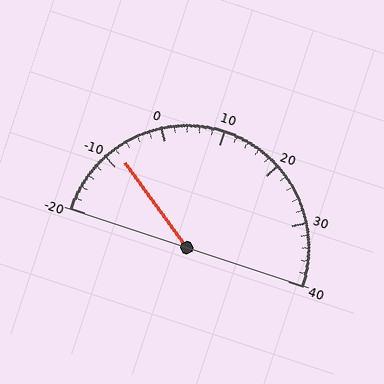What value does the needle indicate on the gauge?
The needle indicates approximately -8.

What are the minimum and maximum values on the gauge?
The gauge ranges from -20 to 40.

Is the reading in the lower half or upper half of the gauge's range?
The reading is in the lower half of the range (-20 to 40).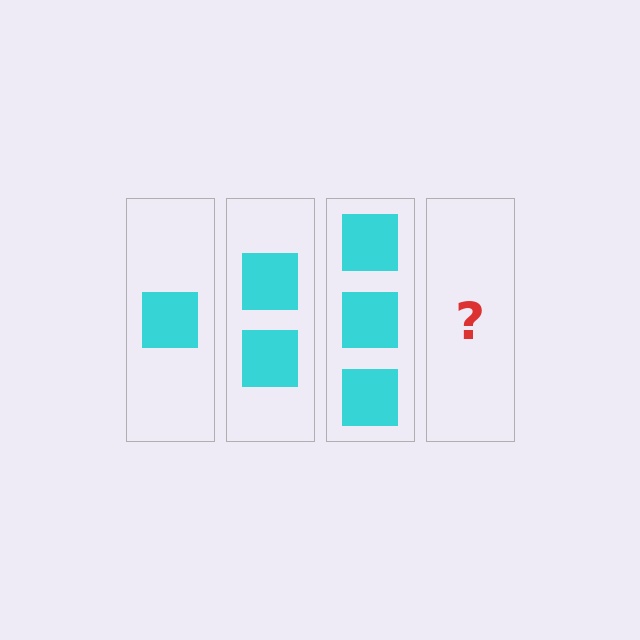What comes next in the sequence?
The next element should be 4 squares.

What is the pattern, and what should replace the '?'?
The pattern is that each step adds one more square. The '?' should be 4 squares.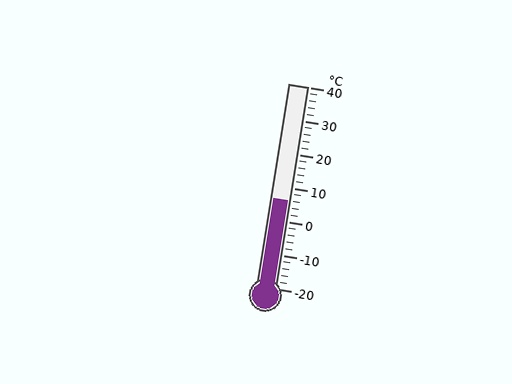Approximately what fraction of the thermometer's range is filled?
The thermometer is filled to approximately 45% of its range.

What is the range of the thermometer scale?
The thermometer scale ranges from -20°C to 40°C.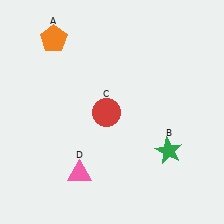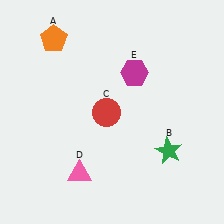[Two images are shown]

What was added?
A magenta hexagon (E) was added in Image 2.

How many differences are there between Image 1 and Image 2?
There is 1 difference between the two images.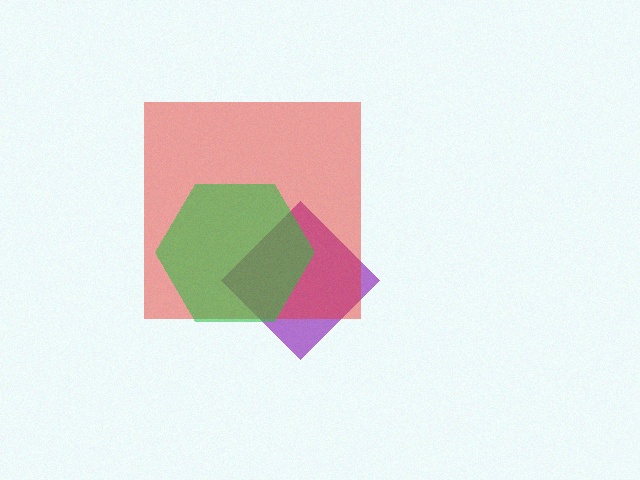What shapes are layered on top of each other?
The layered shapes are: a purple diamond, a red square, a green hexagon.